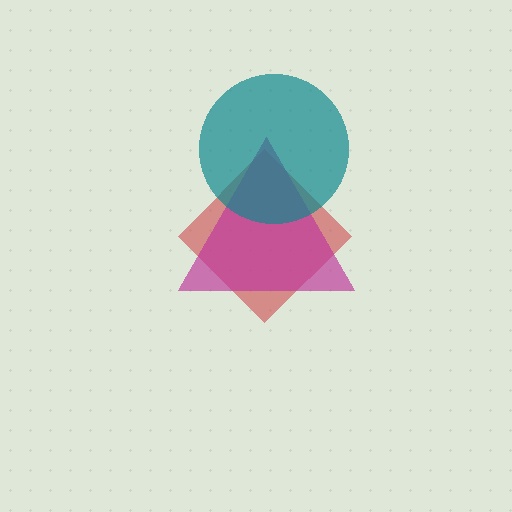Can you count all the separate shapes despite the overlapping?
Yes, there are 3 separate shapes.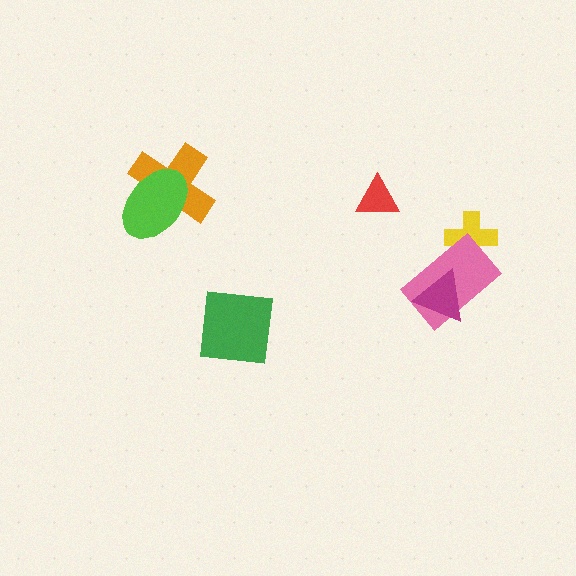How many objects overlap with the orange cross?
1 object overlaps with the orange cross.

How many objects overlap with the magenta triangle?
1 object overlaps with the magenta triangle.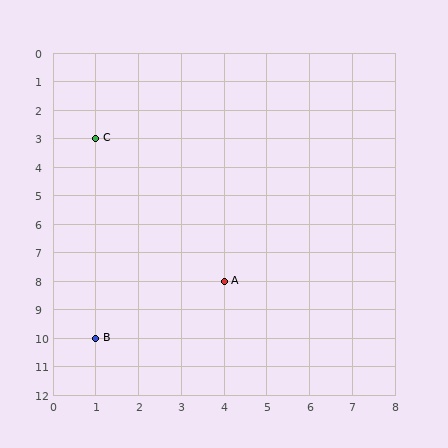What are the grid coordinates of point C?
Point C is at grid coordinates (1, 3).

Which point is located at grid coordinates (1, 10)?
Point B is at (1, 10).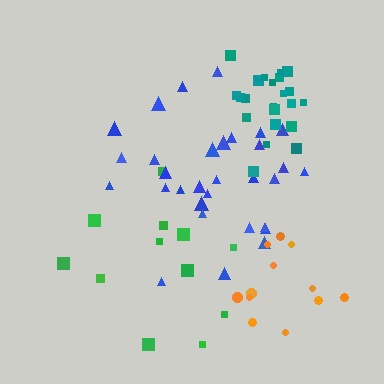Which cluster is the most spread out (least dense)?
Green.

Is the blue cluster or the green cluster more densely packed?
Blue.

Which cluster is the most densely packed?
Teal.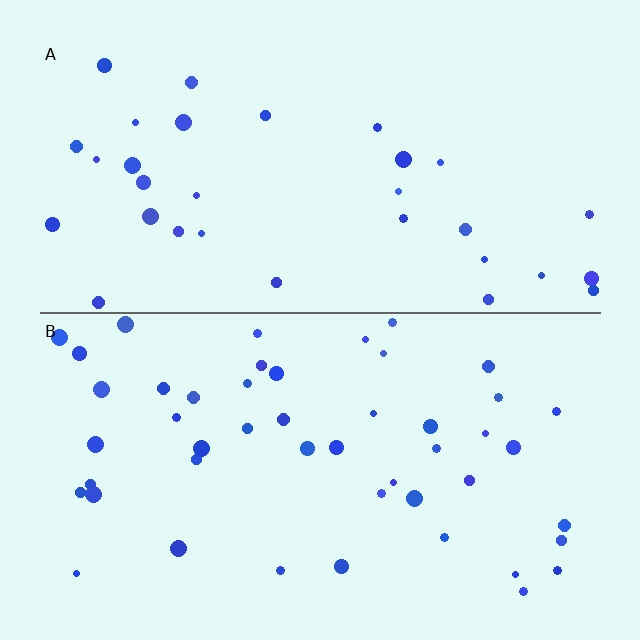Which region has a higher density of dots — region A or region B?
B (the bottom).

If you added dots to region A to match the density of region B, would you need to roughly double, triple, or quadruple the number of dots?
Approximately double.